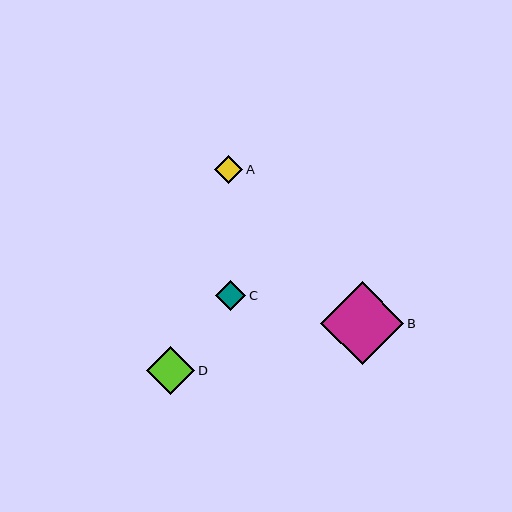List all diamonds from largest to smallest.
From largest to smallest: B, D, C, A.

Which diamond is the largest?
Diamond B is the largest with a size of approximately 83 pixels.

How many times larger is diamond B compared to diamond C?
Diamond B is approximately 2.7 times the size of diamond C.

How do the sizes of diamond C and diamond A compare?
Diamond C and diamond A are approximately the same size.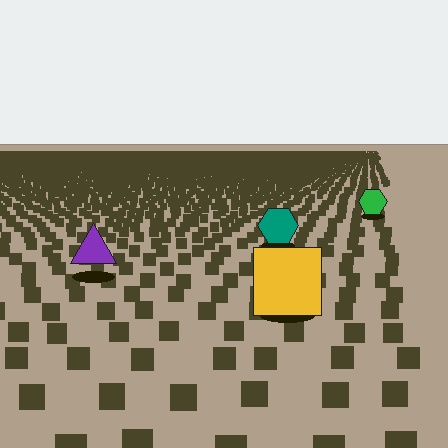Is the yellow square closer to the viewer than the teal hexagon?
Yes. The yellow square is closer — you can tell from the texture gradient: the ground texture is coarser near it.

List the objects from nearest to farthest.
From nearest to farthest: the yellow square, the purple triangle, the teal hexagon, the green hexagon.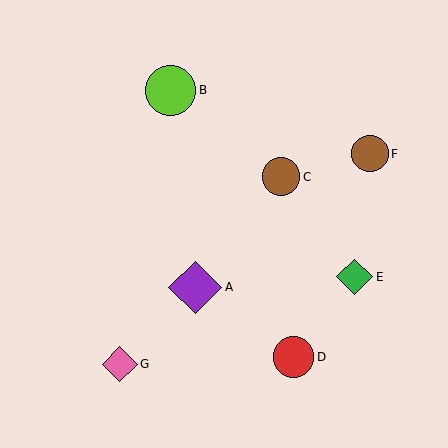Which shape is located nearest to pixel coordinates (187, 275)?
The purple diamond (labeled A) at (195, 287) is nearest to that location.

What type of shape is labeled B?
Shape B is a lime circle.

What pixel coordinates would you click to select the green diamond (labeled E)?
Click at (355, 277) to select the green diamond E.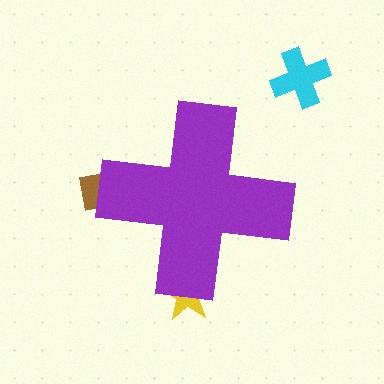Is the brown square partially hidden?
Yes, the brown square is partially hidden behind the purple cross.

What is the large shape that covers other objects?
A purple cross.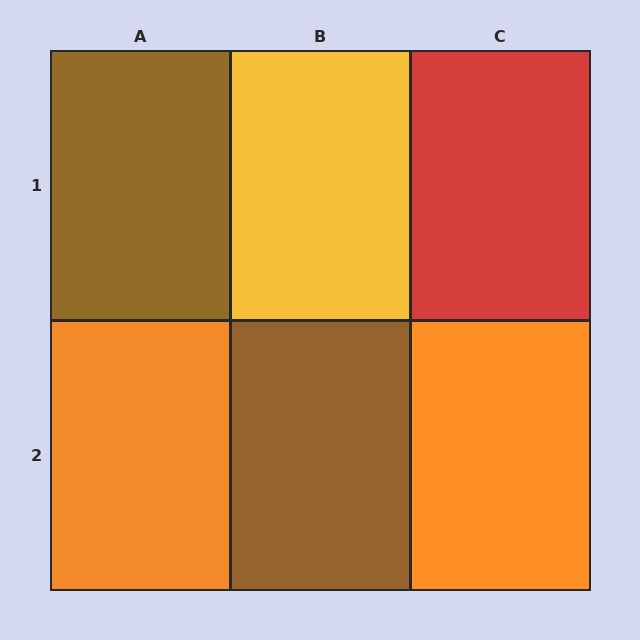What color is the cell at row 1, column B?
Yellow.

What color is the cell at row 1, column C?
Red.